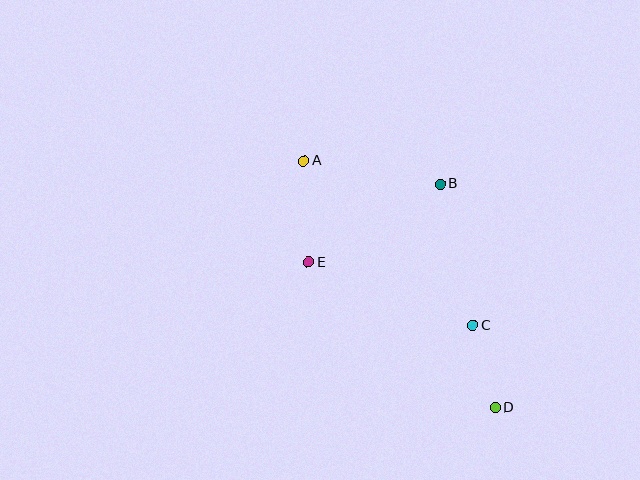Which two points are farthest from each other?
Points A and D are farthest from each other.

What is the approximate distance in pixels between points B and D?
The distance between B and D is approximately 230 pixels.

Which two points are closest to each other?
Points C and D are closest to each other.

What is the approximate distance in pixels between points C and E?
The distance between C and E is approximately 176 pixels.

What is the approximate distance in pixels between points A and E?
The distance between A and E is approximately 101 pixels.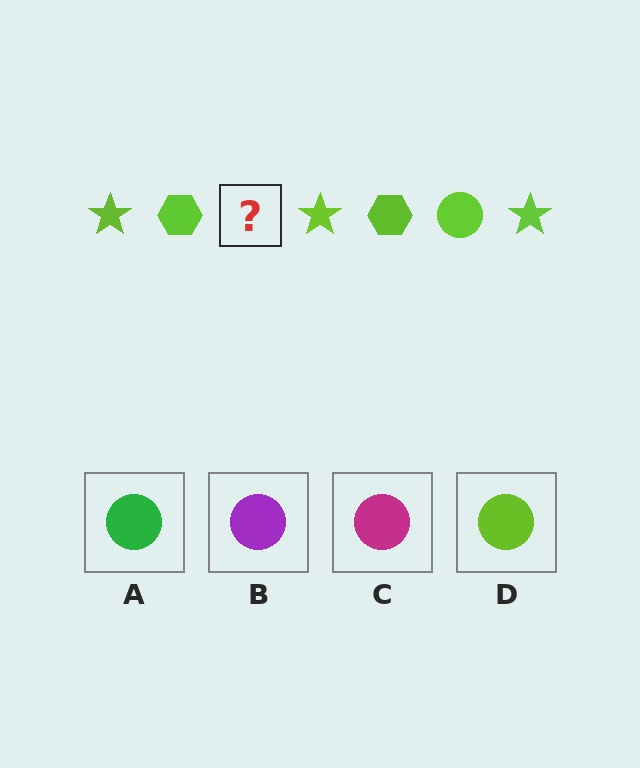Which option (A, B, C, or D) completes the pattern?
D.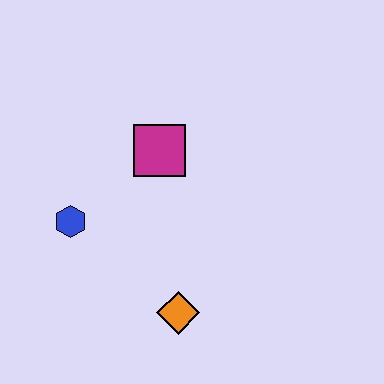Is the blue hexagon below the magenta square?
Yes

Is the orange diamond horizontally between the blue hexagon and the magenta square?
No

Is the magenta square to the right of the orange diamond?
No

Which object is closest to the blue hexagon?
The magenta square is closest to the blue hexagon.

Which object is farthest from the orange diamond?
The magenta square is farthest from the orange diamond.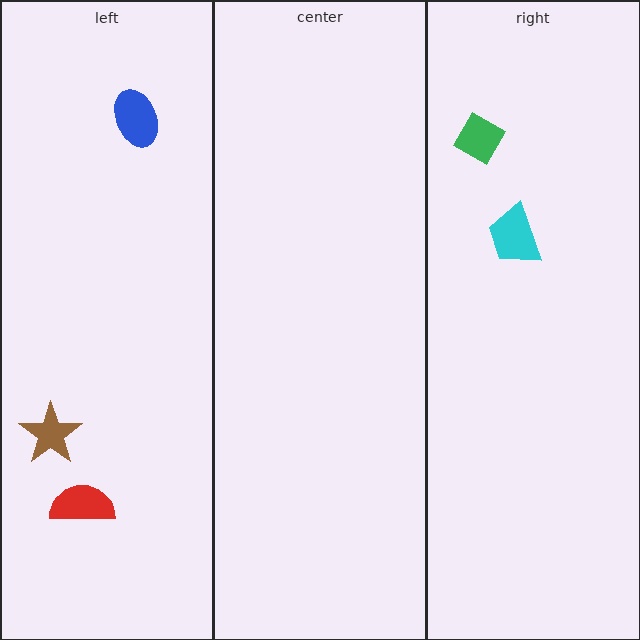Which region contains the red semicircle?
The left region.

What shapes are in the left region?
The red semicircle, the brown star, the blue ellipse.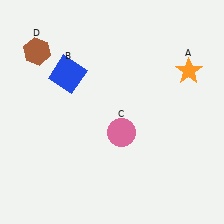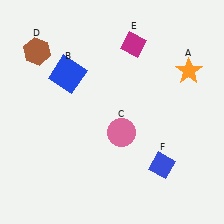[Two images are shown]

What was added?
A magenta diamond (E), a blue diamond (F) were added in Image 2.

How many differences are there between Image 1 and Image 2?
There are 2 differences between the two images.